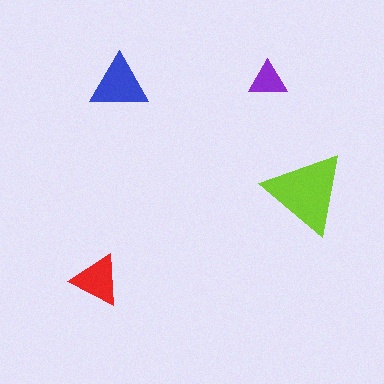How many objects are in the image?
There are 4 objects in the image.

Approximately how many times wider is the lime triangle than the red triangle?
About 1.5 times wider.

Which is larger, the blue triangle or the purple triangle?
The blue one.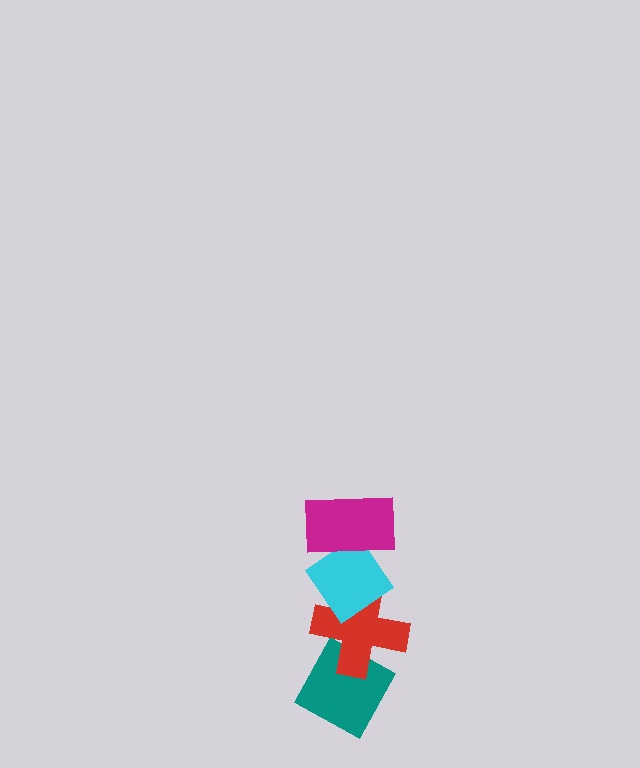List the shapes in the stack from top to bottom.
From top to bottom: the magenta rectangle, the cyan diamond, the red cross, the teal diamond.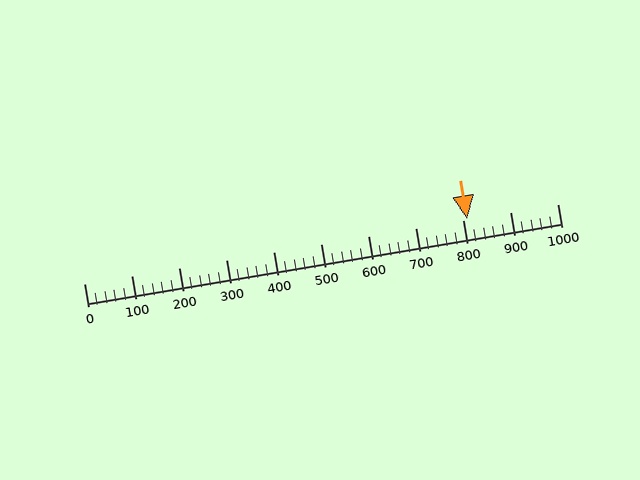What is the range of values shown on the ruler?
The ruler shows values from 0 to 1000.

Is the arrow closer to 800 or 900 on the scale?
The arrow is closer to 800.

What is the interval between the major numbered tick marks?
The major tick marks are spaced 100 units apart.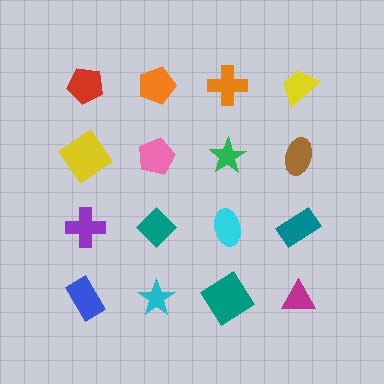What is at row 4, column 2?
A cyan star.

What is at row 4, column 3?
A teal diamond.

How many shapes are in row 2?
4 shapes.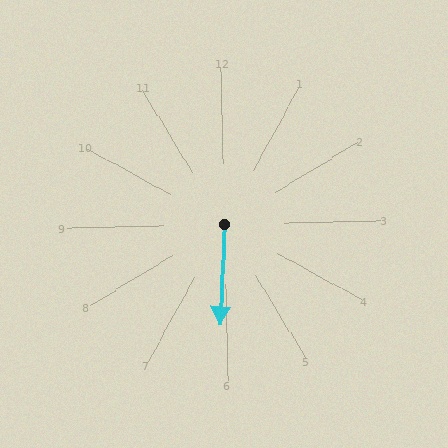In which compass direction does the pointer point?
South.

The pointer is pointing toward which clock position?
Roughly 6 o'clock.